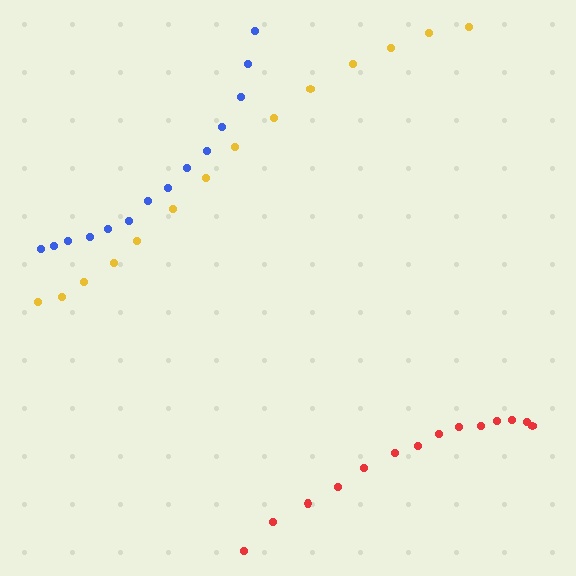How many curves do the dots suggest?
There are 3 distinct paths.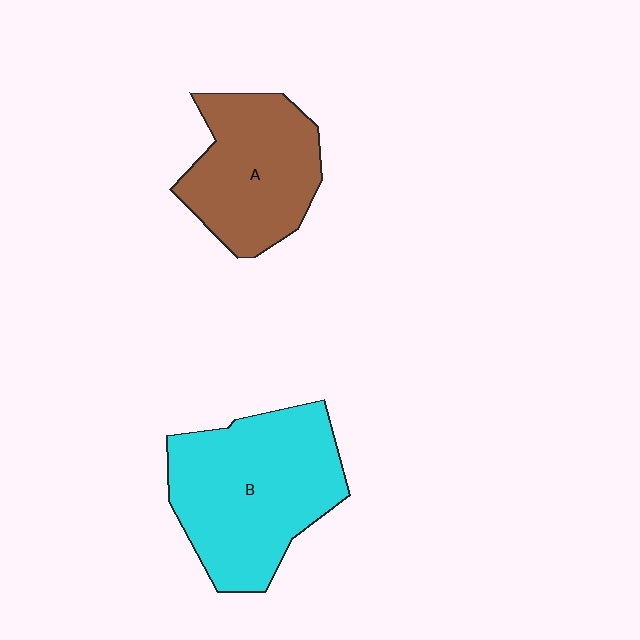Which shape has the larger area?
Shape B (cyan).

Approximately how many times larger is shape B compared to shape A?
Approximately 1.4 times.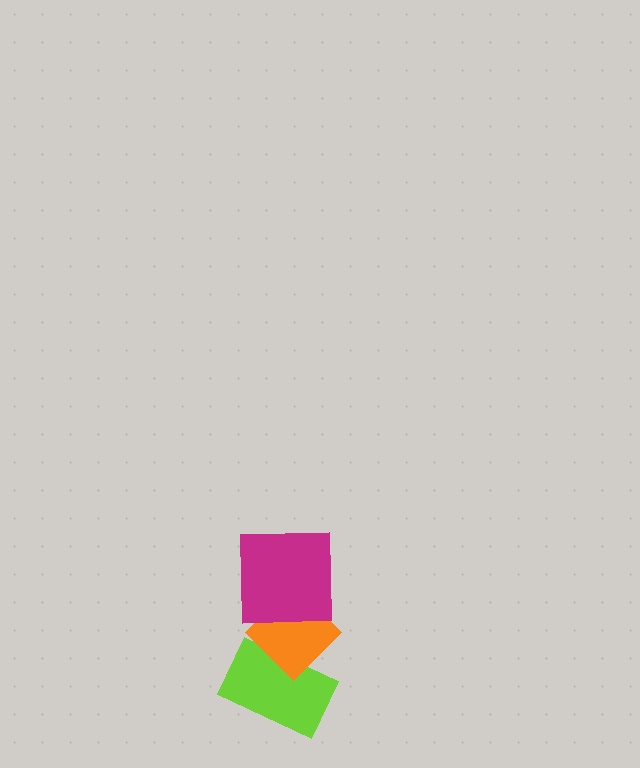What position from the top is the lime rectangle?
The lime rectangle is 3rd from the top.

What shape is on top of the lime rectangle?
The orange diamond is on top of the lime rectangle.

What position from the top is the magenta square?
The magenta square is 1st from the top.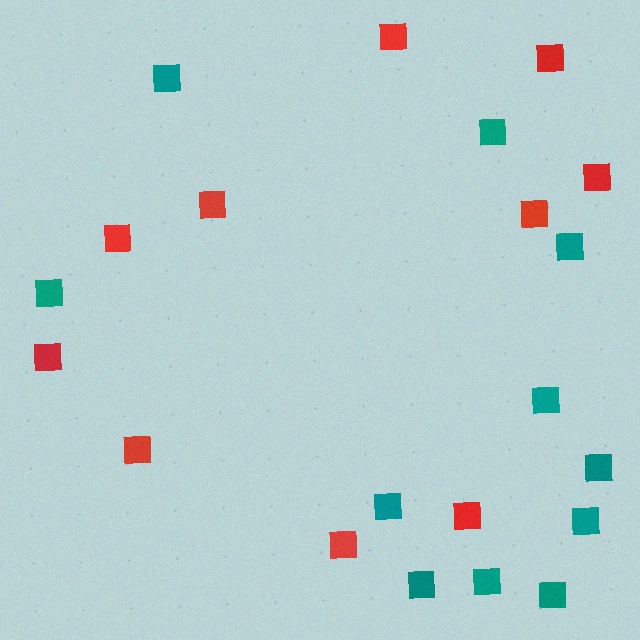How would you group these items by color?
There are 2 groups: one group of teal squares (11) and one group of red squares (10).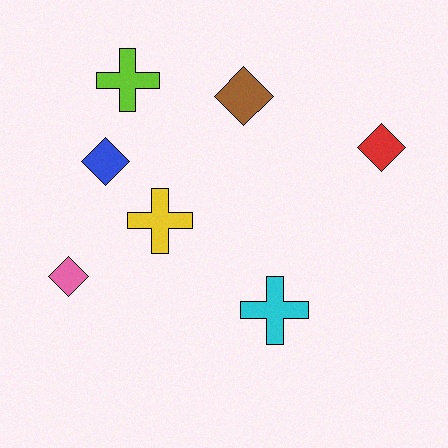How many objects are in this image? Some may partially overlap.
There are 7 objects.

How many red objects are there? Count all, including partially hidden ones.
There is 1 red object.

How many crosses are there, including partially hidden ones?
There are 3 crosses.